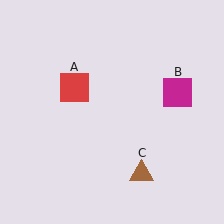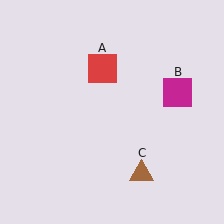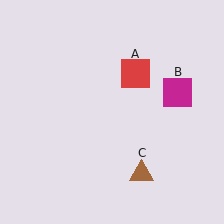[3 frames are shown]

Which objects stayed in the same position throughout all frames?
Magenta square (object B) and brown triangle (object C) remained stationary.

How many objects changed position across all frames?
1 object changed position: red square (object A).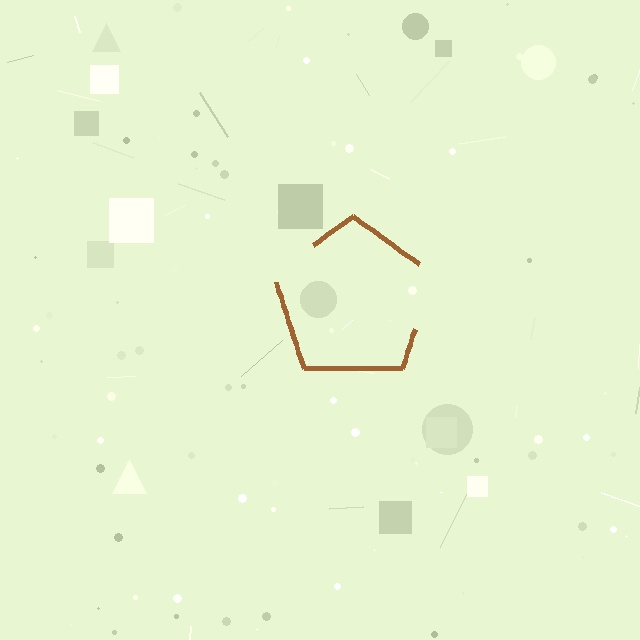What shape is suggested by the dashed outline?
The dashed outline suggests a pentagon.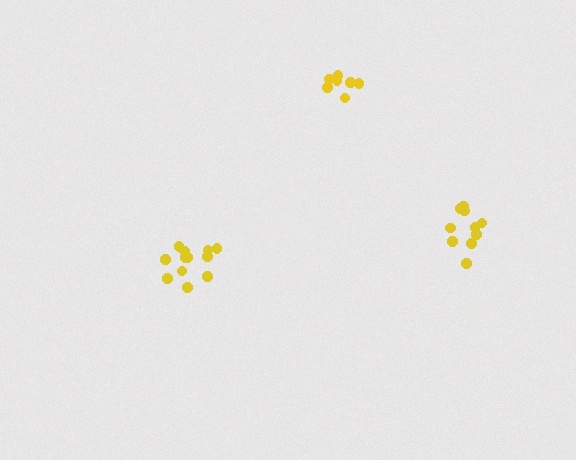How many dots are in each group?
Group 1: 12 dots, Group 2: 10 dots, Group 3: 7 dots (29 total).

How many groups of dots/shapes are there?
There are 3 groups.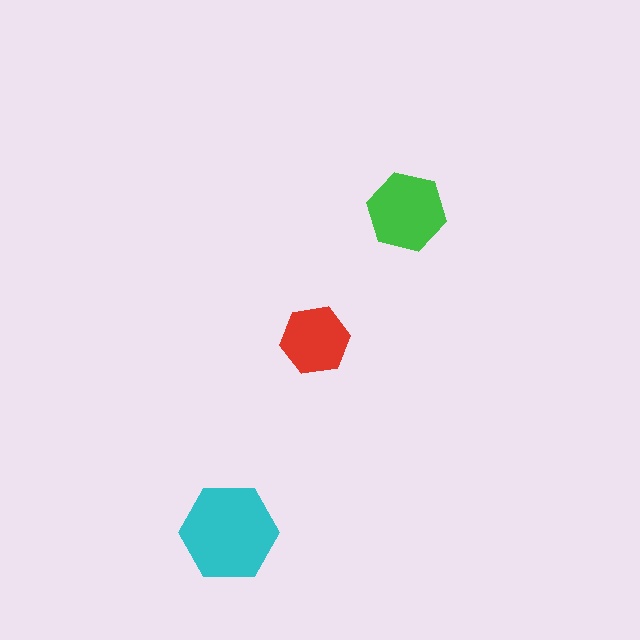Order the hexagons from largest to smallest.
the cyan one, the green one, the red one.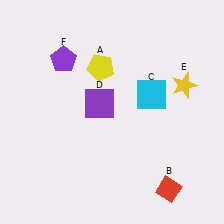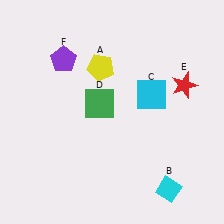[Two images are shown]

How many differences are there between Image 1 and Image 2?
There are 3 differences between the two images.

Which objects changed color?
B changed from red to cyan. D changed from purple to green. E changed from yellow to red.